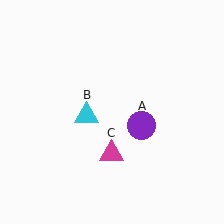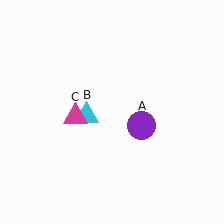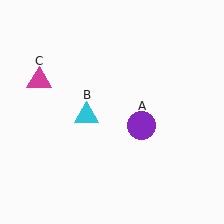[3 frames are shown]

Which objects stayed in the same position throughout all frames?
Purple circle (object A) and cyan triangle (object B) remained stationary.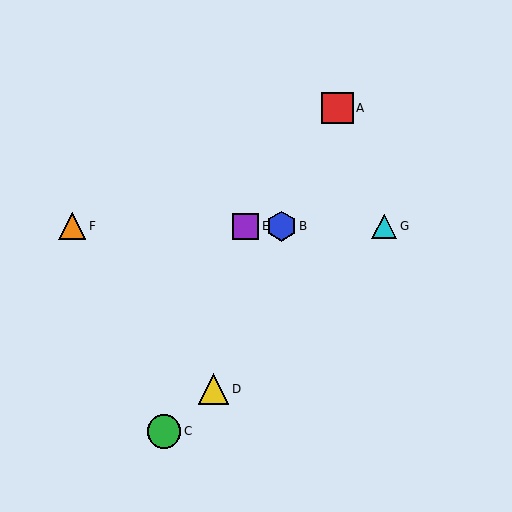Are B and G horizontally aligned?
Yes, both are at y≈226.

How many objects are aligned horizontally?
4 objects (B, E, F, G) are aligned horizontally.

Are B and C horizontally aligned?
No, B is at y≈226 and C is at y≈431.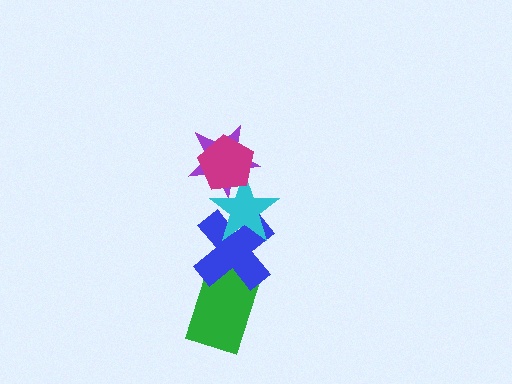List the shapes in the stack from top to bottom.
From top to bottom: the magenta pentagon, the purple star, the cyan star, the blue cross, the green rectangle.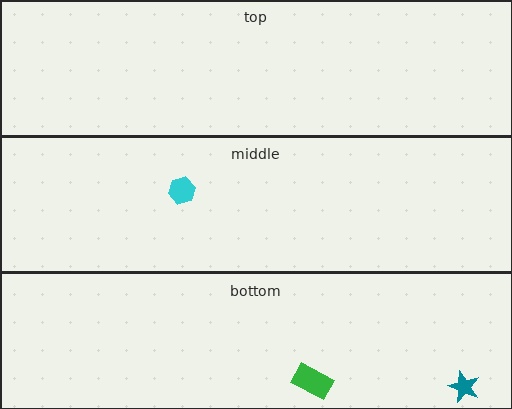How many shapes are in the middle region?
1.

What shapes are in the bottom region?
The teal star, the green rectangle.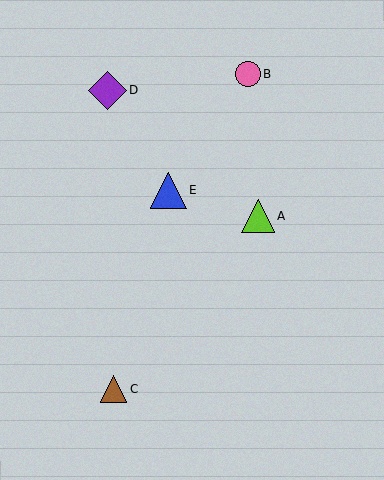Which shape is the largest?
The purple diamond (labeled D) is the largest.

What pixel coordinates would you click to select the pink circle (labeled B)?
Click at (248, 74) to select the pink circle B.